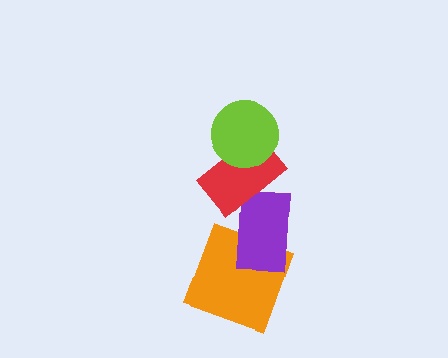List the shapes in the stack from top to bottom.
From top to bottom: the lime circle, the red rectangle, the purple rectangle, the orange square.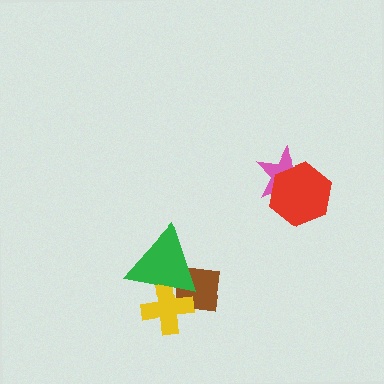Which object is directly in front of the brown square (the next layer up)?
The yellow cross is directly in front of the brown square.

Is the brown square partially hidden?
Yes, it is partially covered by another shape.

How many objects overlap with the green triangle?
2 objects overlap with the green triangle.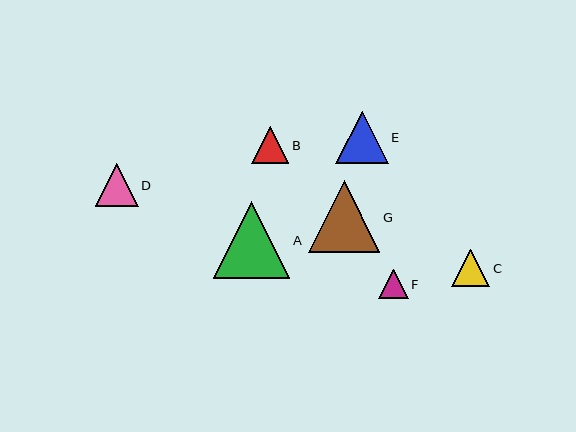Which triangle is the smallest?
Triangle F is the smallest with a size of approximately 29 pixels.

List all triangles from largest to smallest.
From largest to smallest: A, G, E, D, C, B, F.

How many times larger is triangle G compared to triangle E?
Triangle G is approximately 1.4 times the size of triangle E.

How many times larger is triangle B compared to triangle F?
Triangle B is approximately 1.3 times the size of triangle F.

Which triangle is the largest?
Triangle A is the largest with a size of approximately 77 pixels.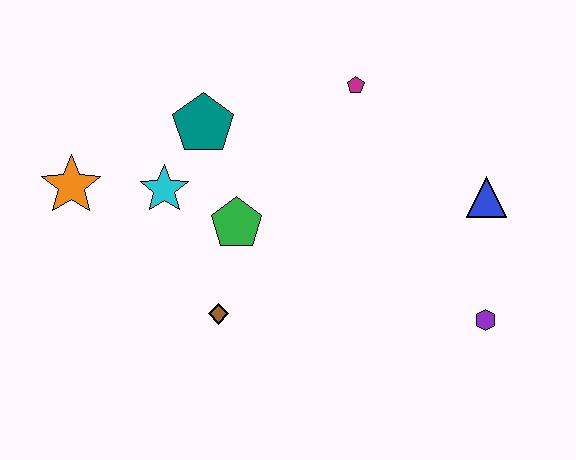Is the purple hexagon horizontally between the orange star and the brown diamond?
No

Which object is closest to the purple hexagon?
The blue triangle is closest to the purple hexagon.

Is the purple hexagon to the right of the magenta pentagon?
Yes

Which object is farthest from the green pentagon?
The purple hexagon is farthest from the green pentagon.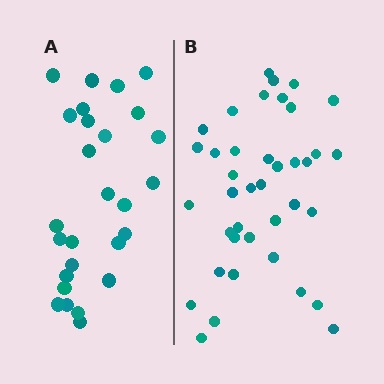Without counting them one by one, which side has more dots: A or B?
Region B (the right region) has more dots.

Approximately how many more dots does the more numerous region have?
Region B has roughly 12 or so more dots than region A.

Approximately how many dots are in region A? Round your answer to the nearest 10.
About 30 dots. (The exact count is 27, which rounds to 30.)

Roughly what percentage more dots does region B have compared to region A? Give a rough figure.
About 45% more.